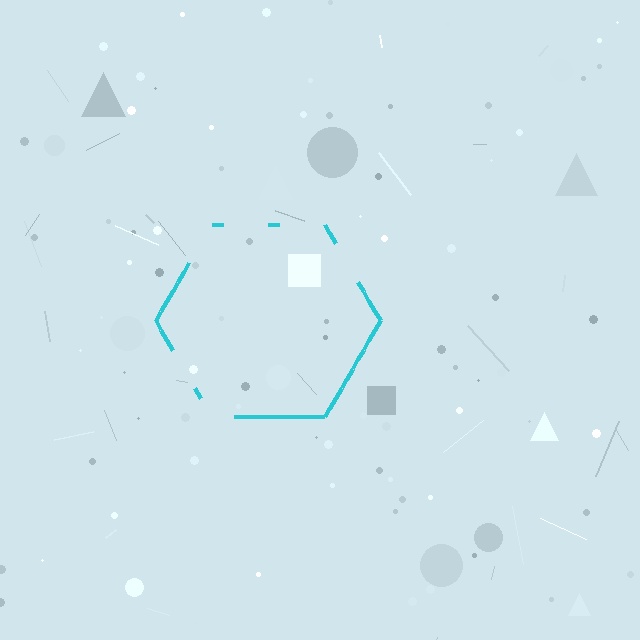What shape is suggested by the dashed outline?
The dashed outline suggests a hexagon.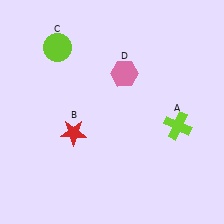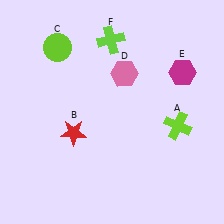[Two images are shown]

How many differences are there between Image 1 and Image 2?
There are 2 differences between the two images.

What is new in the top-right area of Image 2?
A magenta hexagon (E) was added in the top-right area of Image 2.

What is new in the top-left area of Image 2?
A lime cross (F) was added in the top-left area of Image 2.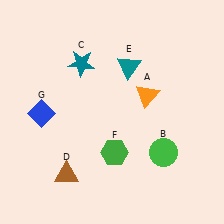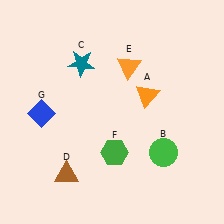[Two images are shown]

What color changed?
The triangle (E) changed from teal in Image 1 to orange in Image 2.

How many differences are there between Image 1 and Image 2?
There is 1 difference between the two images.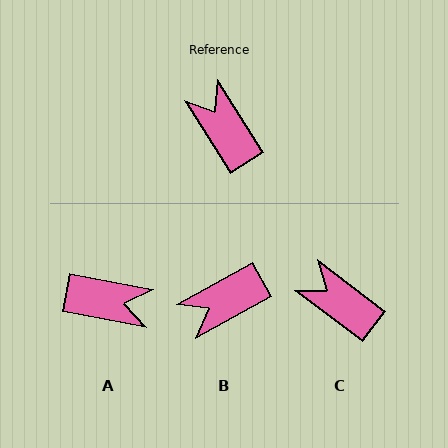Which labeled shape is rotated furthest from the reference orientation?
A, about 133 degrees away.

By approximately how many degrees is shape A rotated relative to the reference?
Approximately 133 degrees clockwise.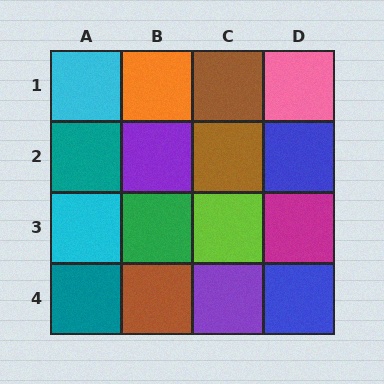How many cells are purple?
2 cells are purple.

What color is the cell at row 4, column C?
Purple.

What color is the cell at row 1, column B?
Orange.